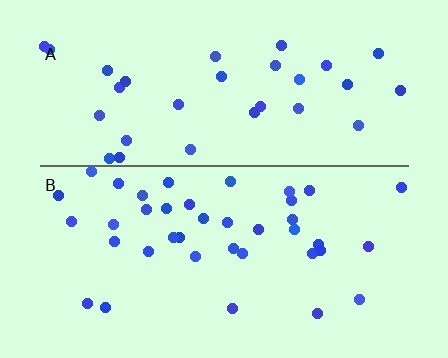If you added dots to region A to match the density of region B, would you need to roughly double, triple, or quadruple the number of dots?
Approximately double.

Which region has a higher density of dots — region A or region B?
B (the bottom).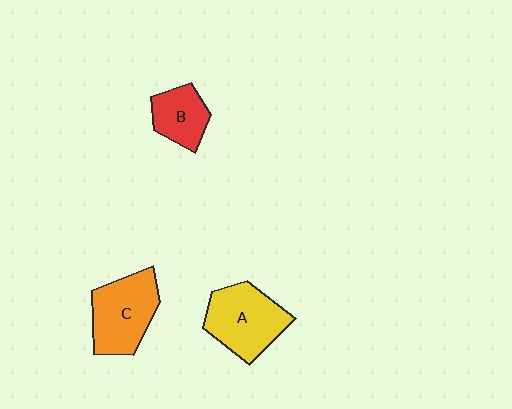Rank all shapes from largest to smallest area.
From largest to smallest: A (yellow), C (orange), B (red).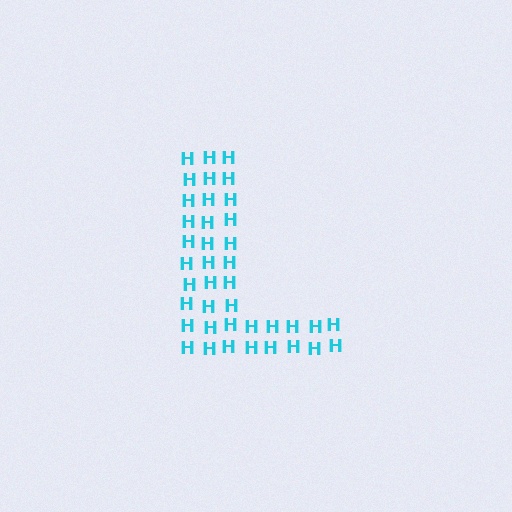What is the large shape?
The large shape is the letter L.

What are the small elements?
The small elements are letter H's.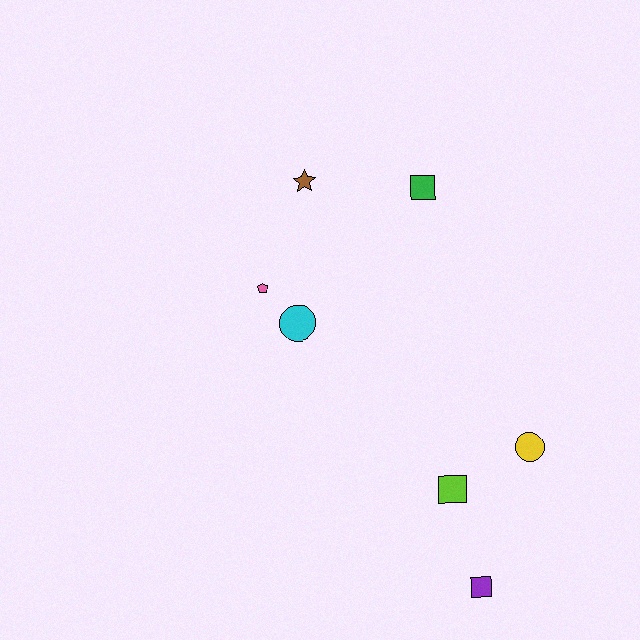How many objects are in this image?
There are 7 objects.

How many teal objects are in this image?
There are no teal objects.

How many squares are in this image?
There are 3 squares.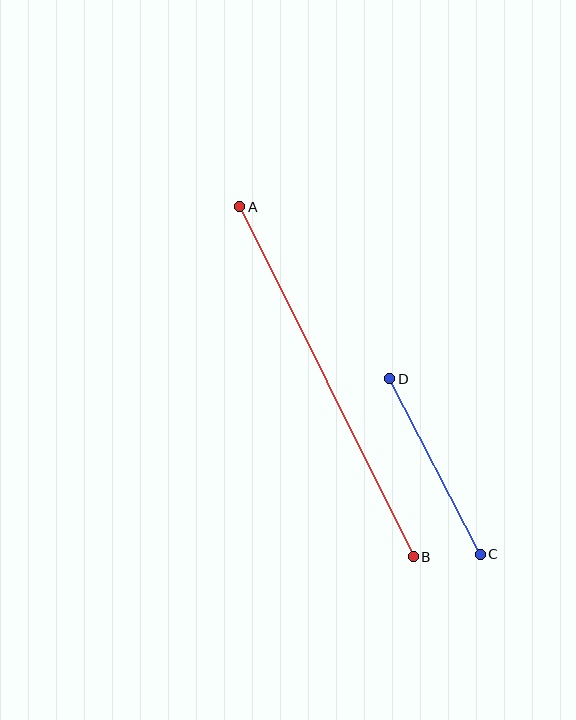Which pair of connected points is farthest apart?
Points A and B are farthest apart.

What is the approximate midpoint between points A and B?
The midpoint is at approximately (326, 382) pixels.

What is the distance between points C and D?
The distance is approximately 197 pixels.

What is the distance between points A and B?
The distance is approximately 391 pixels.